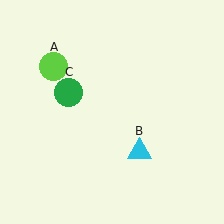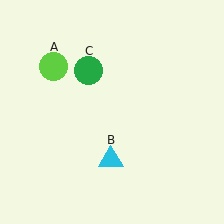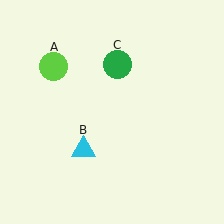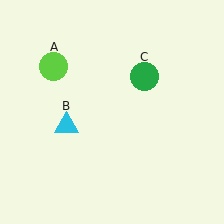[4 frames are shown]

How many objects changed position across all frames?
2 objects changed position: cyan triangle (object B), green circle (object C).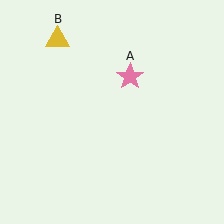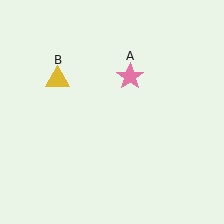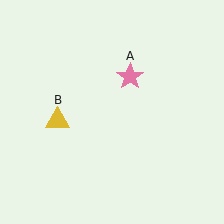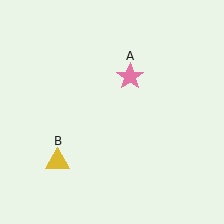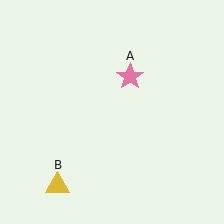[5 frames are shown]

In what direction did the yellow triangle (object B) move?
The yellow triangle (object B) moved down.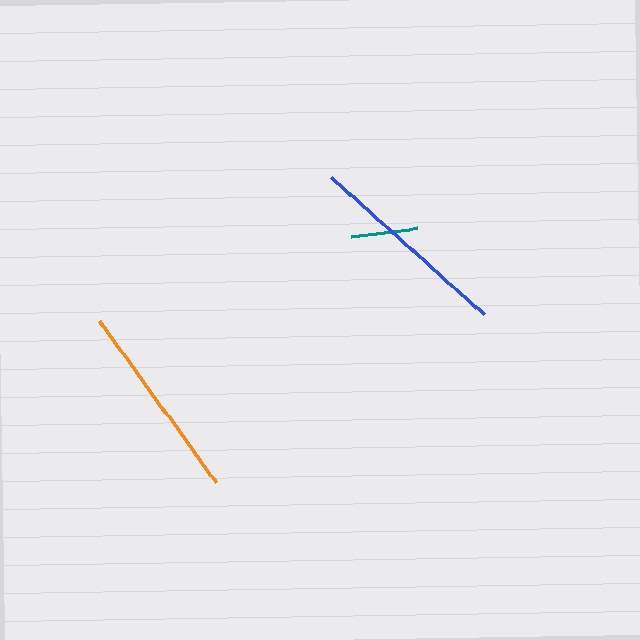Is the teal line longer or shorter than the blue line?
The blue line is longer than the teal line.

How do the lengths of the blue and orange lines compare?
The blue and orange lines are approximately the same length.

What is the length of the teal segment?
The teal segment is approximately 67 pixels long.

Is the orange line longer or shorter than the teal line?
The orange line is longer than the teal line.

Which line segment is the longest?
The blue line is the longest at approximately 206 pixels.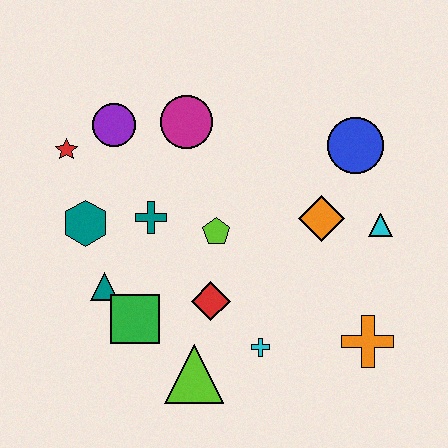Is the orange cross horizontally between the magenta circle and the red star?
No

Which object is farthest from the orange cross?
The red star is farthest from the orange cross.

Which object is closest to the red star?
The purple circle is closest to the red star.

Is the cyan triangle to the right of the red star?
Yes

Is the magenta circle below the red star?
No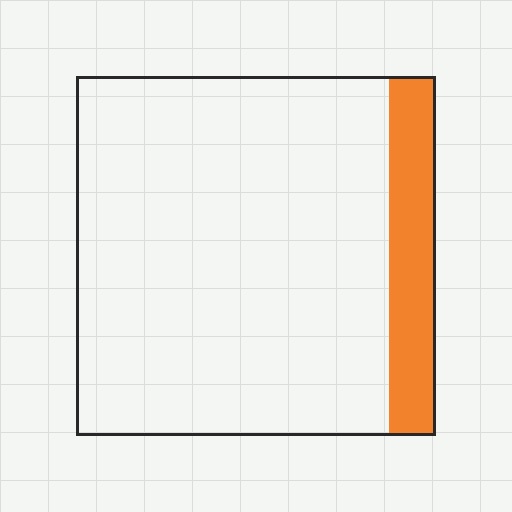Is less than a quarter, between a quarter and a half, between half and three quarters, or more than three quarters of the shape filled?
Less than a quarter.